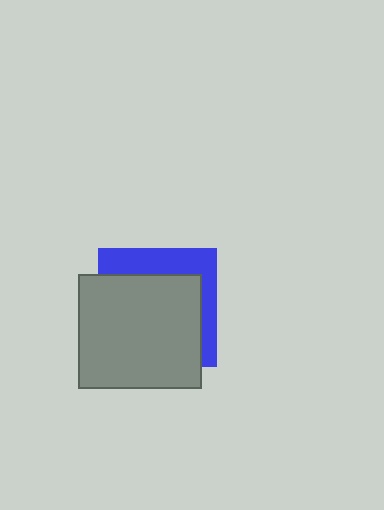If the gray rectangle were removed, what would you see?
You would see the complete blue square.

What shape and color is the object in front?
The object in front is a gray rectangle.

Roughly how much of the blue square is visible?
A small part of it is visible (roughly 32%).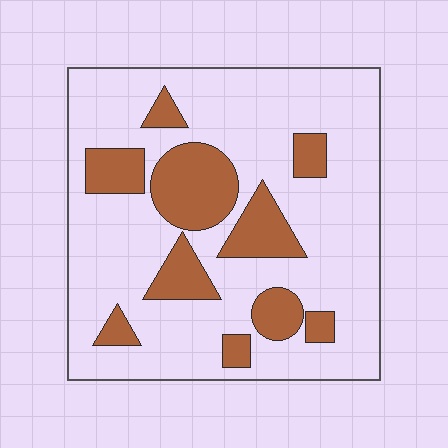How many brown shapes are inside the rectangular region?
10.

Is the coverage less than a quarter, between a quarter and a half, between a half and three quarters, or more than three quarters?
Less than a quarter.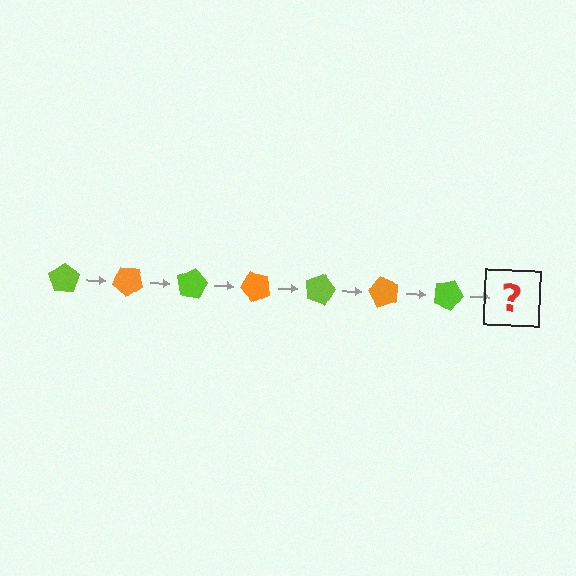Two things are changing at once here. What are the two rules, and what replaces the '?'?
The two rules are that it rotates 40 degrees each step and the color cycles through lime and orange. The '?' should be an orange pentagon, rotated 280 degrees from the start.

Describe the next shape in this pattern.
It should be an orange pentagon, rotated 280 degrees from the start.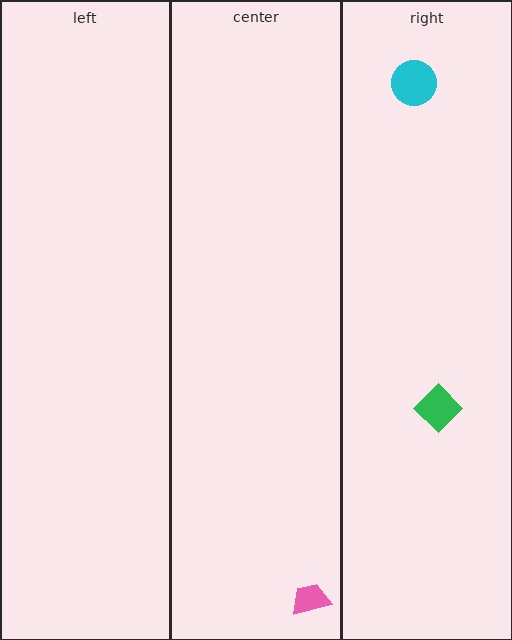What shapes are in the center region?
The pink trapezoid.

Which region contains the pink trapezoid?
The center region.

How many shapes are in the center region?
1.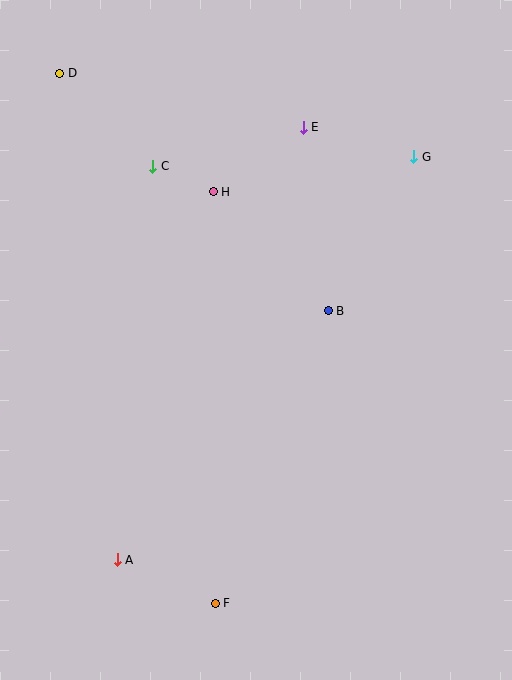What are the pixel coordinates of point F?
Point F is at (215, 603).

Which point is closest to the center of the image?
Point B at (328, 311) is closest to the center.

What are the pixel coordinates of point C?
Point C is at (153, 166).